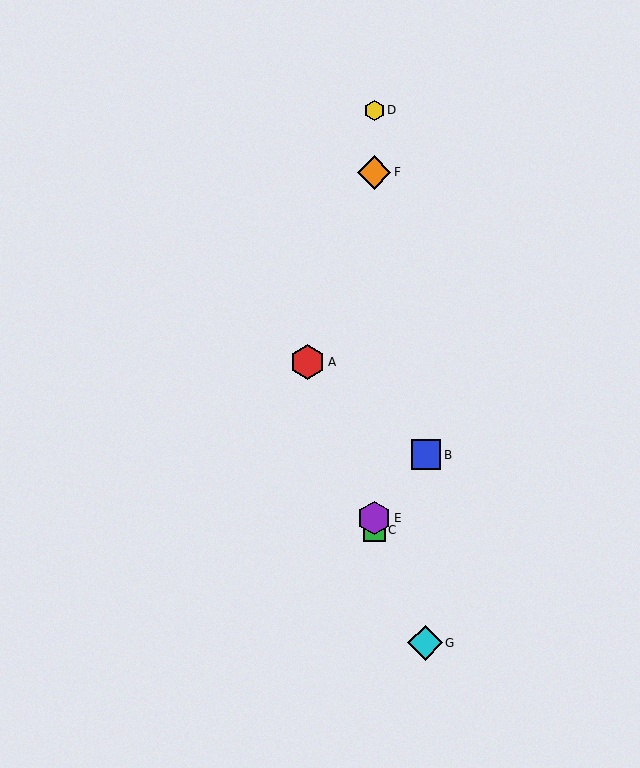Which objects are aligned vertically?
Objects C, D, E, F are aligned vertically.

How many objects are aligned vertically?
4 objects (C, D, E, F) are aligned vertically.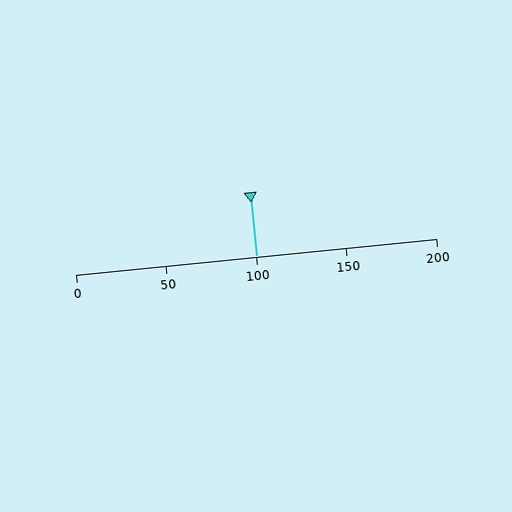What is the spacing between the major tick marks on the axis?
The major ticks are spaced 50 apart.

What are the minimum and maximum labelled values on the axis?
The axis runs from 0 to 200.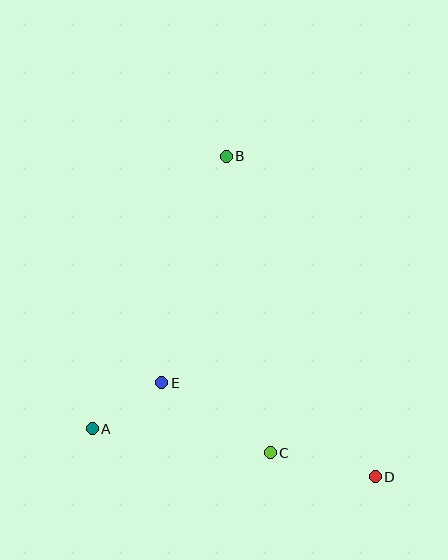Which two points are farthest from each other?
Points B and D are farthest from each other.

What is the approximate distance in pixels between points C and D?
The distance between C and D is approximately 108 pixels.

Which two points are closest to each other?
Points A and E are closest to each other.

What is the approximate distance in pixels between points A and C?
The distance between A and C is approximately 179 pixels.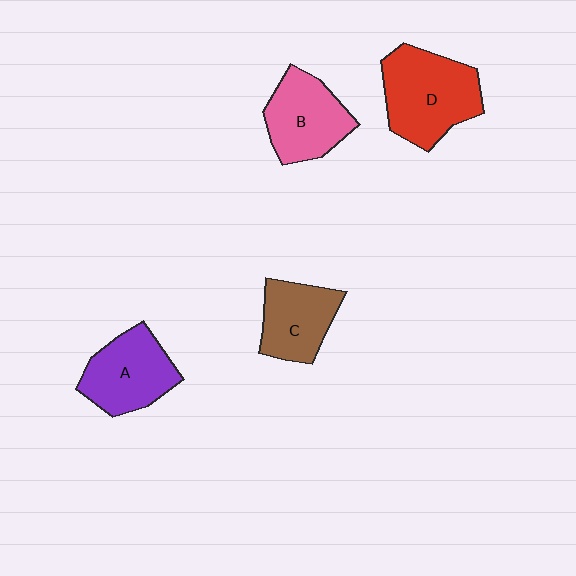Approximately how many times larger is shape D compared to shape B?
Approximately 1.3 times.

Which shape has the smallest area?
Shape C (brown).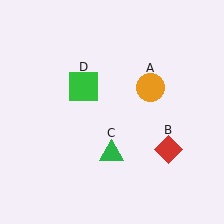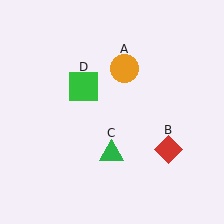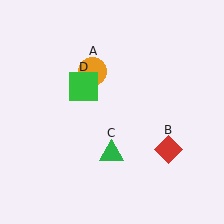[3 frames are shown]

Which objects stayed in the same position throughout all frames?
Red diamond (object B) and green triangle (object C) and green square (object D) remained stationary.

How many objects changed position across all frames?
1 object changed position: orange circle (object A).